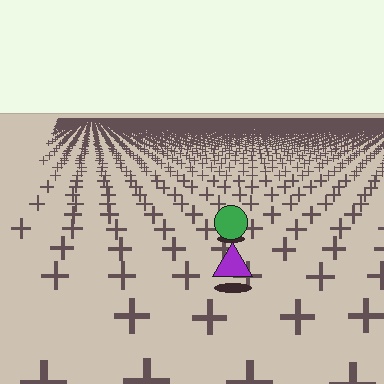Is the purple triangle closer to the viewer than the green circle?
Yes. The purple triangle is closer — you can tell from the texture gradient: the ground texture is coarser near it.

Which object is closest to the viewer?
The purple triangle is closest. The texture marks near it are larger and more spread out.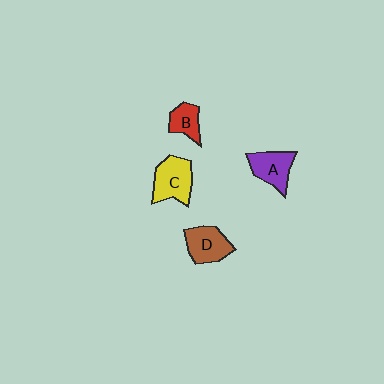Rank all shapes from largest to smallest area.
From largest to smallest: C (yellow), D (brown), A (purple), B (red).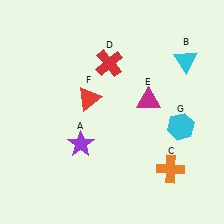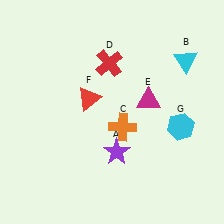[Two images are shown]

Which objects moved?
The objects that moved are: the purple star (A), the orange cross (C).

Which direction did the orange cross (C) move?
The orange cross (C) moved left.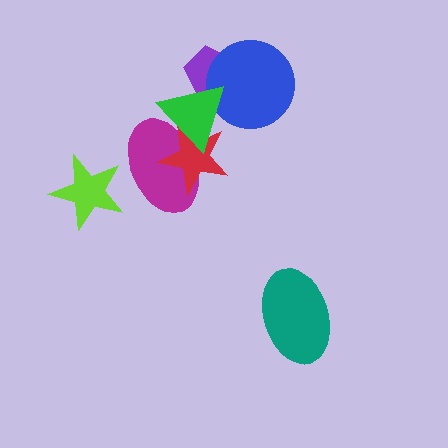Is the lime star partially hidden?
No, no other shape covers it.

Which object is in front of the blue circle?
The green triangle is in front of the blue circle.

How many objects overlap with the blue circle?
2 objects overlap with the blue circle.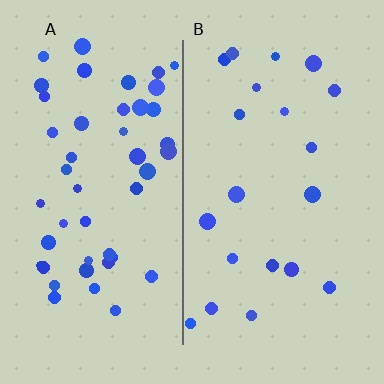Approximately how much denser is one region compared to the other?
Approximately 2.3× — region A over region B.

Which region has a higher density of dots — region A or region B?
A (the left).